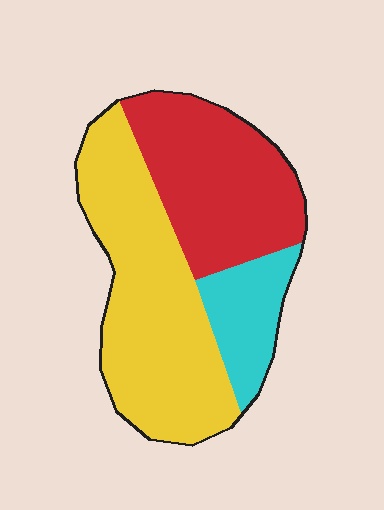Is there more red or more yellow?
Yellow.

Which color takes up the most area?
Yellow, at roughly 50%.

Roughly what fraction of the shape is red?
Red covers 36% of the shape.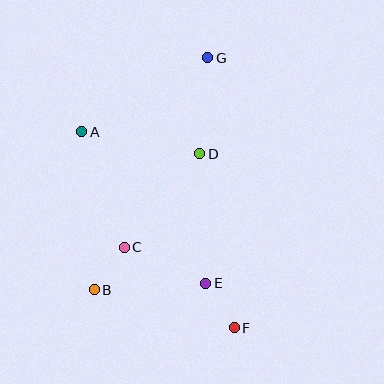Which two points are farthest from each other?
Points F and G are farthest from each other.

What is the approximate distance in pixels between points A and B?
The distance between A and B is approximately 158 pixels.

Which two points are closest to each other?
Points B and C are closest to each other.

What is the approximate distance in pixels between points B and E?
The distance between B and E is approximately 112 pixels.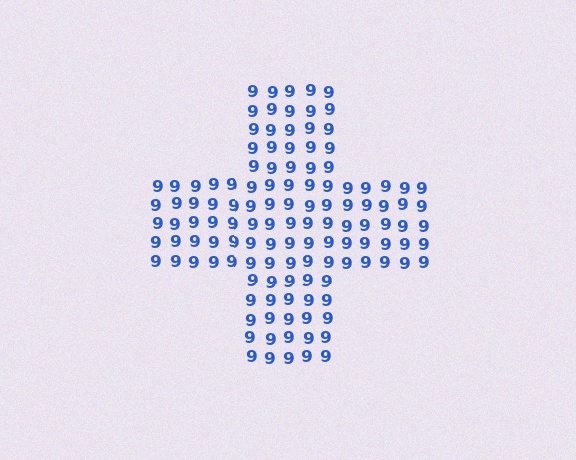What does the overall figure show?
The overall figure shows a cross.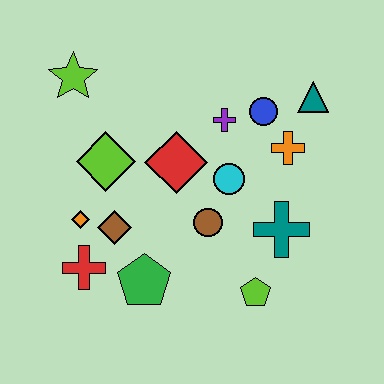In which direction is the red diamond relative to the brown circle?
The red diamond is above the brown circle.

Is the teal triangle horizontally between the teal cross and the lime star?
No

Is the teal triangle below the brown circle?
No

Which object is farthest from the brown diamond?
The teal triangle is farthest from the brown diamond.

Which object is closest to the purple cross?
The blue circle is closest to the purple cross.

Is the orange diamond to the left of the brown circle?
Yes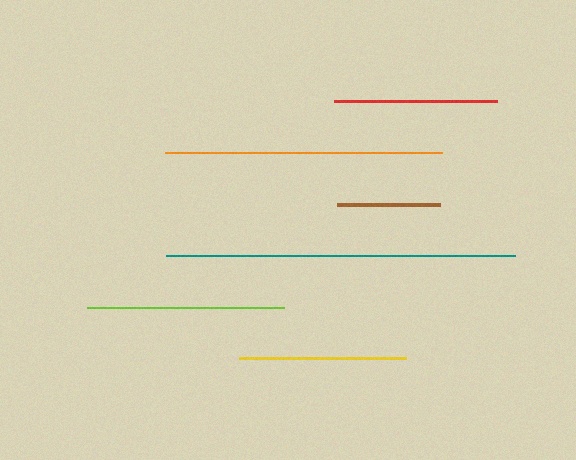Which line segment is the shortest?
The brown line is the shortest at approximately 103 pixels.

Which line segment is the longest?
The teal line is the longest at approximately 349 pixels.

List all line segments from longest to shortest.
From longest to shortest: teal, orange, lime, yellow, red, brown.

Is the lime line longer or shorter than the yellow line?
The lime line is longer than the yellow line.